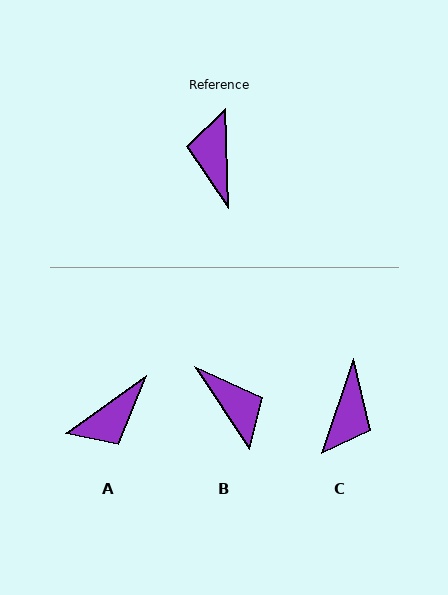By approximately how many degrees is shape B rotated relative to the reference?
Approximately 149 degrees clockwise.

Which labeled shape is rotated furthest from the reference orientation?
C, about 159 degrees away.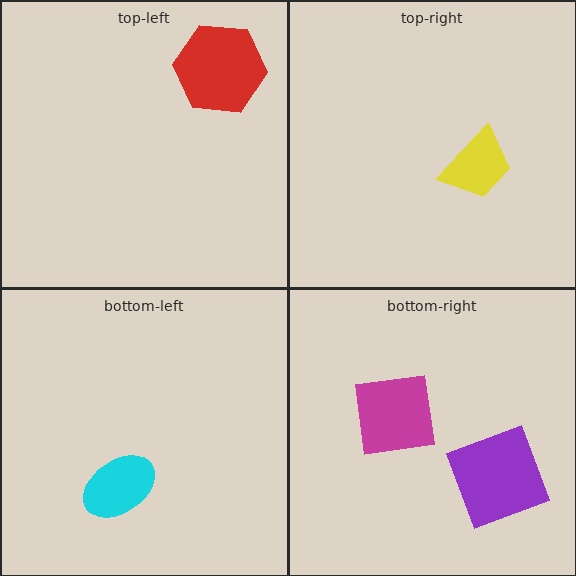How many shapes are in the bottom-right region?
2.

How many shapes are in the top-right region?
1.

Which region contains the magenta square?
The bottom-right region.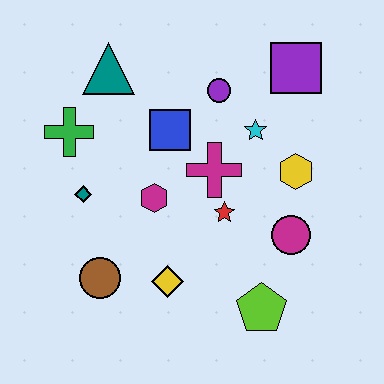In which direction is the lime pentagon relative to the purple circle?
The lime pentagon is below the purple circle.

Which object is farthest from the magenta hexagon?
The purple square is farthest from the magenta hexagon.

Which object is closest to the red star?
The magenta cross is closest to the red star.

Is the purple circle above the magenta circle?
Yes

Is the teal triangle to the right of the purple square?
No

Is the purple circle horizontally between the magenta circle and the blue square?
Yes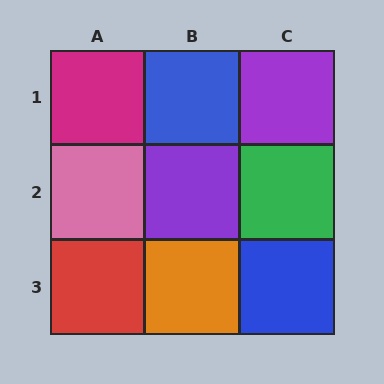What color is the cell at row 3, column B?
Orange.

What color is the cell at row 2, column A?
Pink.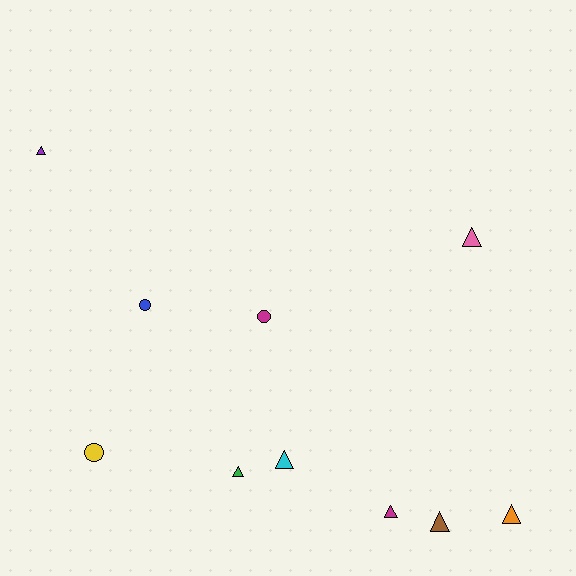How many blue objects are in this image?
There is 1 blue object.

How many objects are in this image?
There are 10 objects.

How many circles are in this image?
There are 3 circles.